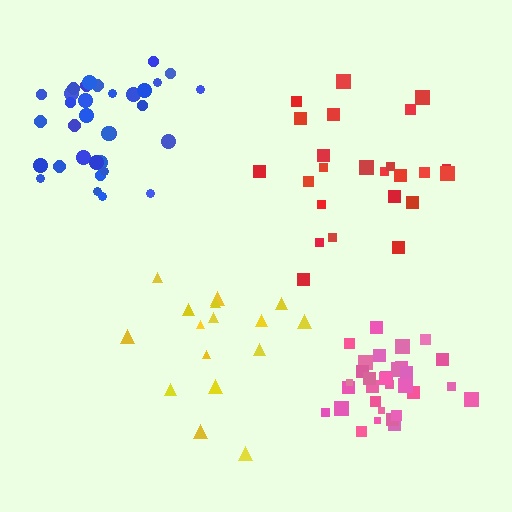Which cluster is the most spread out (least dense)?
Yellow.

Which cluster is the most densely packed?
Pink.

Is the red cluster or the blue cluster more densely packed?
Blue.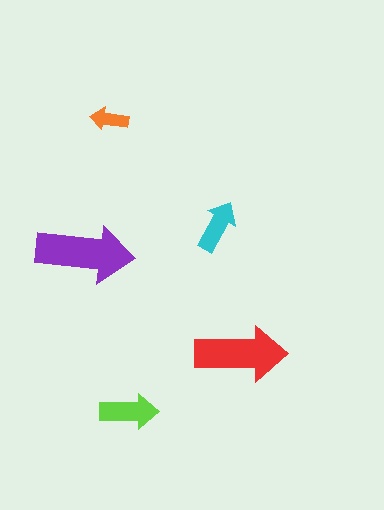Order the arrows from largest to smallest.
the purple one, the red one, the lime one, the cyan one, the orange one.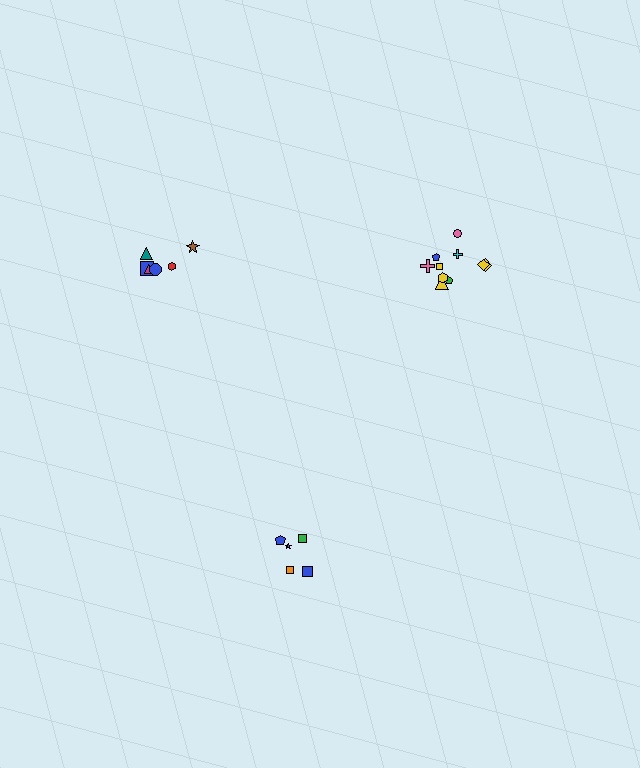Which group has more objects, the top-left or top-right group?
The top-right group.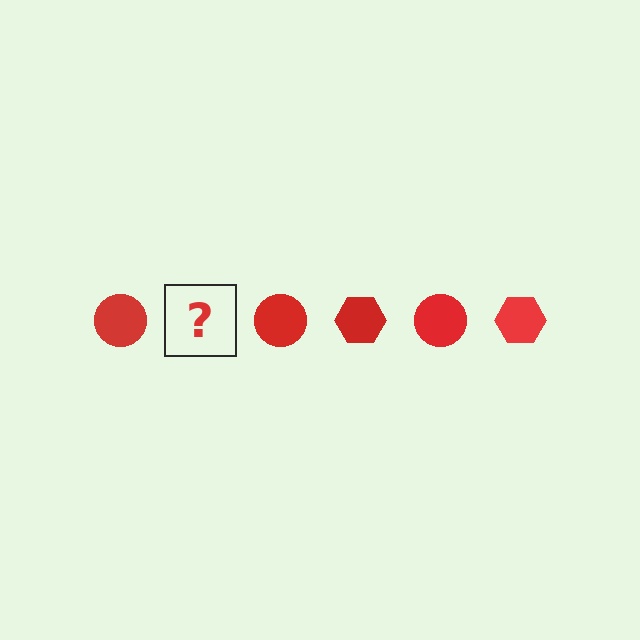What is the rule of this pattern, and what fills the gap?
The rule is that the pattern cycles through circle, hexagon shapes in red. The gap should be filled with a red hexagon.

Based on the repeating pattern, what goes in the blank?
The blank should be a red hexagon.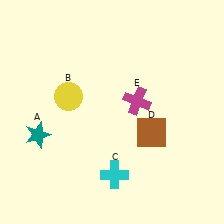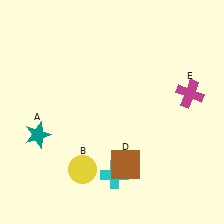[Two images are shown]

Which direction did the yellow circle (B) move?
The yellow circle (B) moved down.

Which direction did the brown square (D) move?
The brown square (D) moved down.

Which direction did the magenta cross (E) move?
The magenta cross (E) moved right.